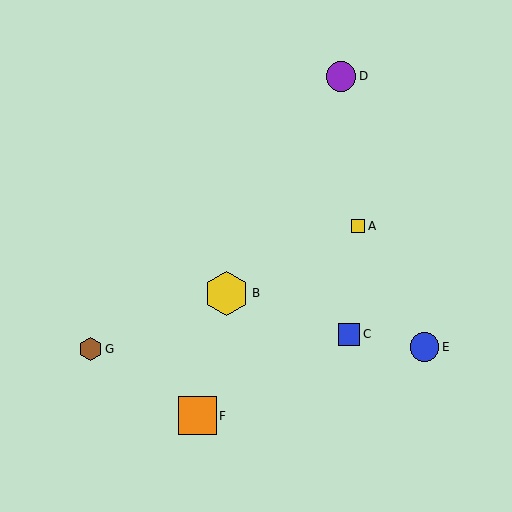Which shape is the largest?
The yellow hexagon (labeled B) is the largest.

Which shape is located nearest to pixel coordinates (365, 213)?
The yellow square (labeled A) at (358, 226) is nearest to that location.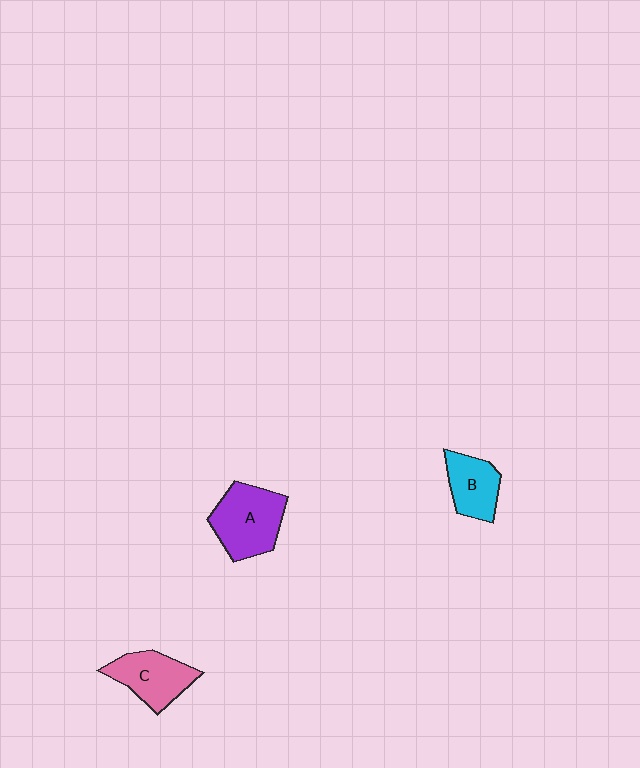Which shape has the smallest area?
Shape B (cyan).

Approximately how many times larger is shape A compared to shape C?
Approximately 1.3 times.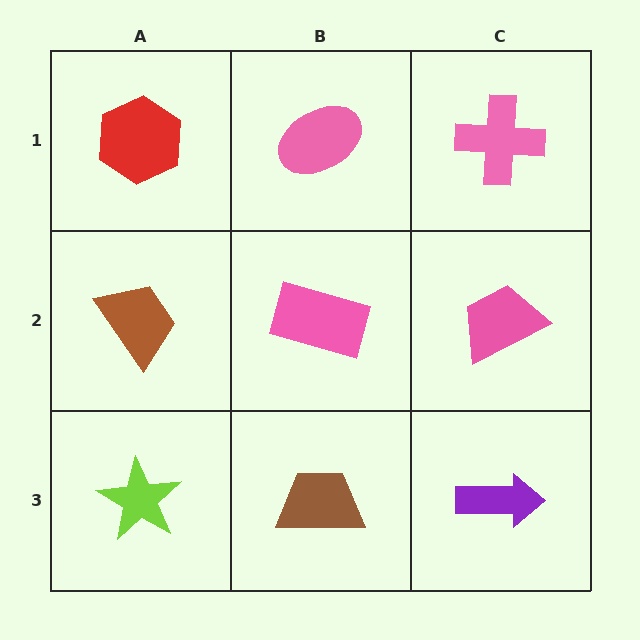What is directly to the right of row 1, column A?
A pink ellipse.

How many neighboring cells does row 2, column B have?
4.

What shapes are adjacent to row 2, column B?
A pink ellipse (row 1, column B), a brown trapezoid (row 3, column B), a brown trapezoid (row 2, column A), a pink trapezoid (row 2, column C).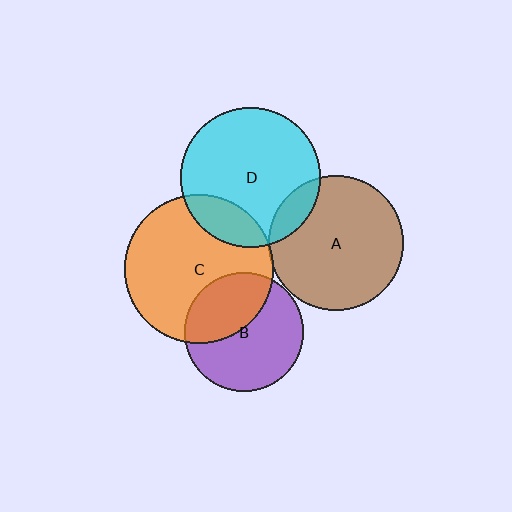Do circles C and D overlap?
Yes.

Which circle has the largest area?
Circle C (orange).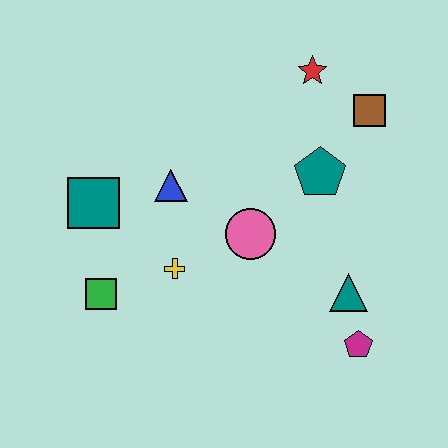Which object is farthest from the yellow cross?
The brown square is farthest from the yellow cross.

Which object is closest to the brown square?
The red star is closest to the brown square.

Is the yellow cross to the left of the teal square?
No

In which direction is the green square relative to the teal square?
The green square is below the teal square.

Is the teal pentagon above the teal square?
Yes